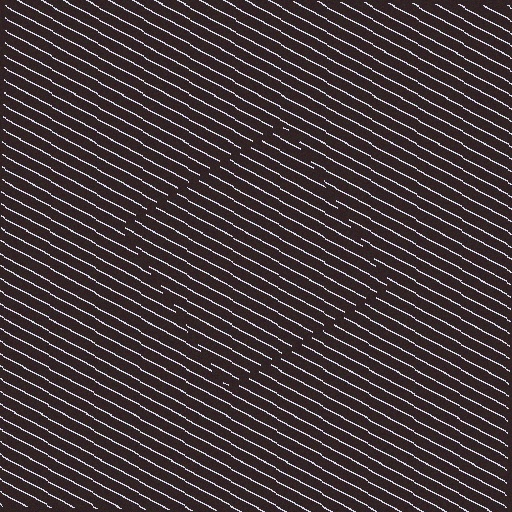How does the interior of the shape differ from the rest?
The interior of the shape contains the same grating, shifted by half a period — the contour is defined by the phase discontinuity where line-ends from the inner and outer gratings abut.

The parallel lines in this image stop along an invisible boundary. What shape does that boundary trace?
An illusory square. The interior of the shape contains the same grating, shifted by half a period — the contour is defined by the phase discontinuity where line-ends from the inner and outer gratings abut.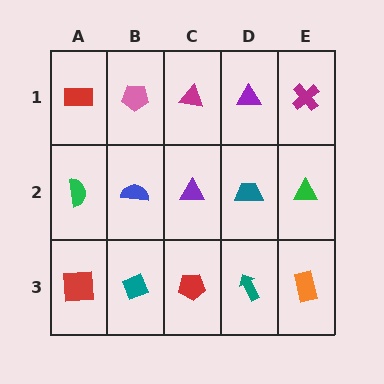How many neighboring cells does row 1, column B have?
3.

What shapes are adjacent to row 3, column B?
A blue semicircle (row 2, column B), a red square (row 3, column A), a red pentagon (row 3, column C).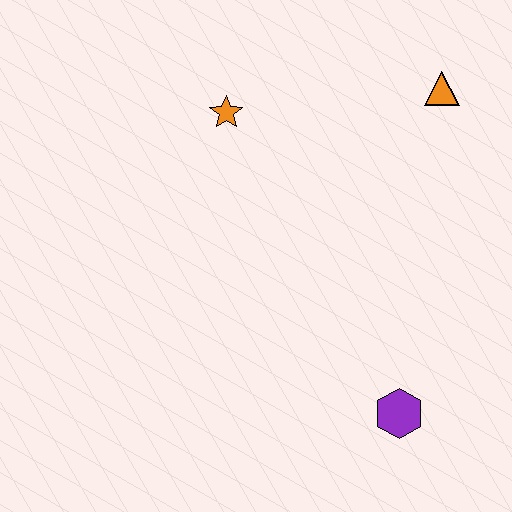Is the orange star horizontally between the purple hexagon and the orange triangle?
No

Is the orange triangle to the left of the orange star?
No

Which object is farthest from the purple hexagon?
The orange star is farthest from the purple hexagon.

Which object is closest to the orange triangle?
The orange star is closest to the orange triangle.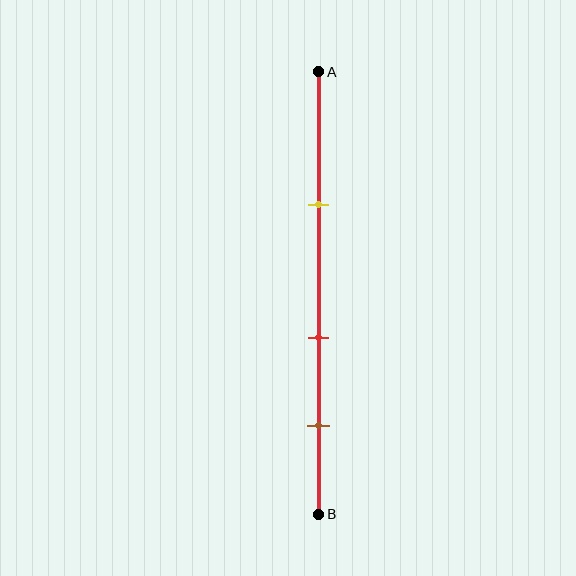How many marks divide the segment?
There are 3 marks dividing the segment.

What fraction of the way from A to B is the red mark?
The red mark is approximately 60% (0.6) of the way from A to B.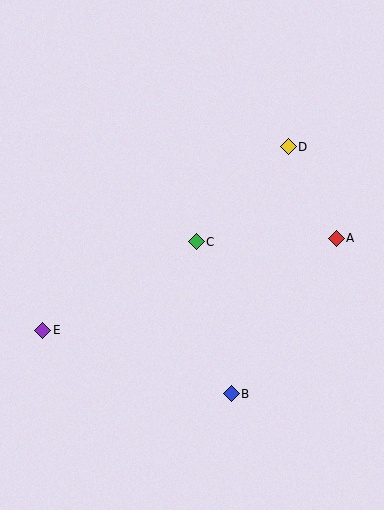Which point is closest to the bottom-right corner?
Point B is closest to the bottom-right corner.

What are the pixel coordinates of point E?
Point E is at (43, 330).